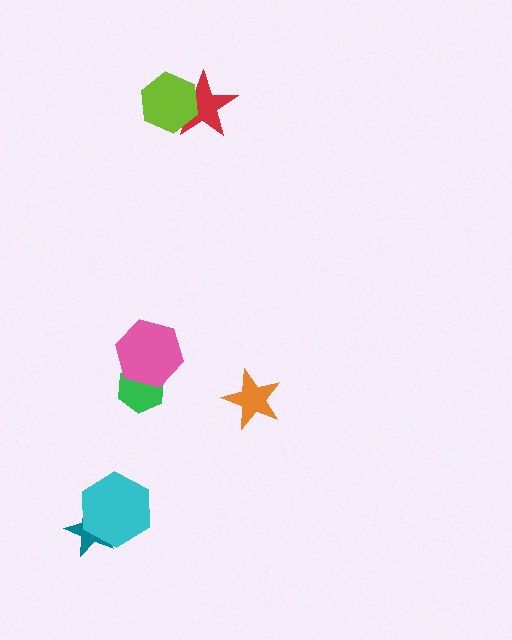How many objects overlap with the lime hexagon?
1 object overlaps with the lime hexagon.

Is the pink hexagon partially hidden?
No, no other shape covers it.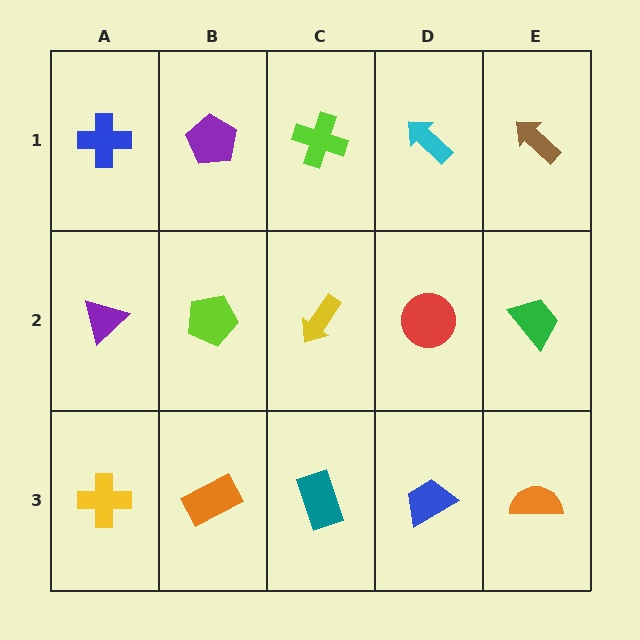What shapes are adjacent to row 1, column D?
A red circle (row 2, column D), a lime cross (row 1, column C), a brown arrow (row 1, column E).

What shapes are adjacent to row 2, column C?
A lime cross (row 1, column C), a teal rectangle (row 3, column C), a lime pentagon (row 2, column B), a red circle (row 2, column D).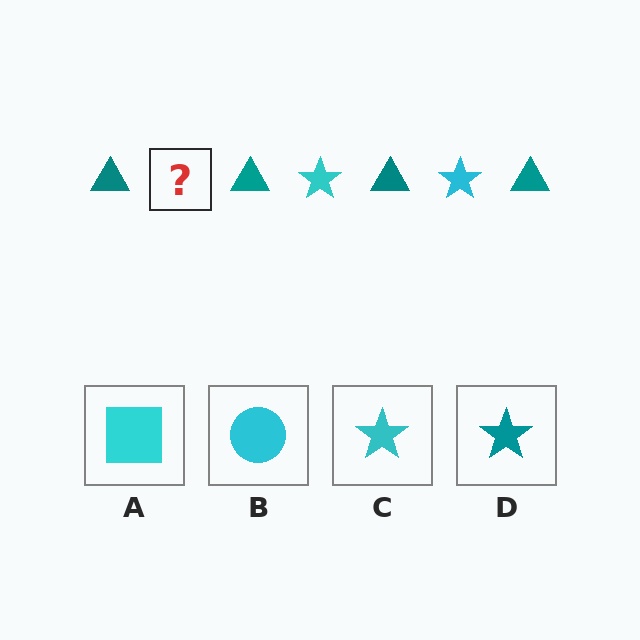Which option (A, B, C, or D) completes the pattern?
C.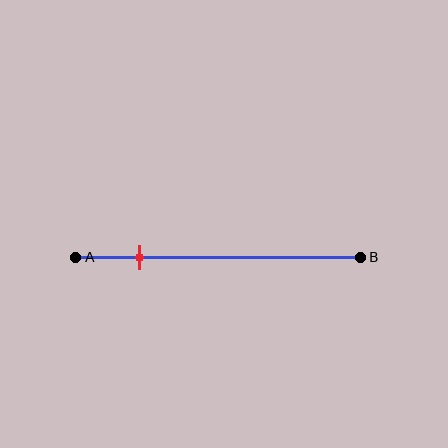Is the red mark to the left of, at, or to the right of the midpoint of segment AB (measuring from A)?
The red mark is to the left of the midpoint of segment AB.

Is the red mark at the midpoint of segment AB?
No, the mark is at about 20% from A, not at the 50% midpoint.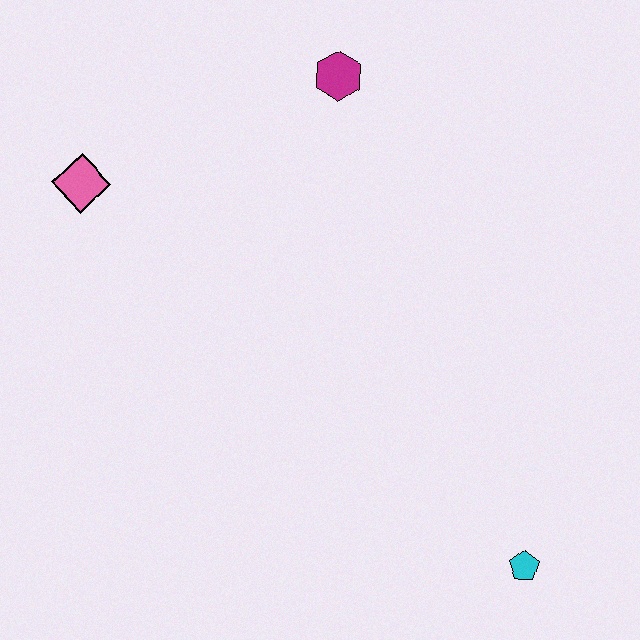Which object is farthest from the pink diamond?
The cyan pentagon is farthest from the pink diamond.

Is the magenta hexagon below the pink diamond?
No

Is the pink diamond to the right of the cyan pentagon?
No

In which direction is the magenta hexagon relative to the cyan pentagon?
The magenta hexagon is above the cyan pentagon.